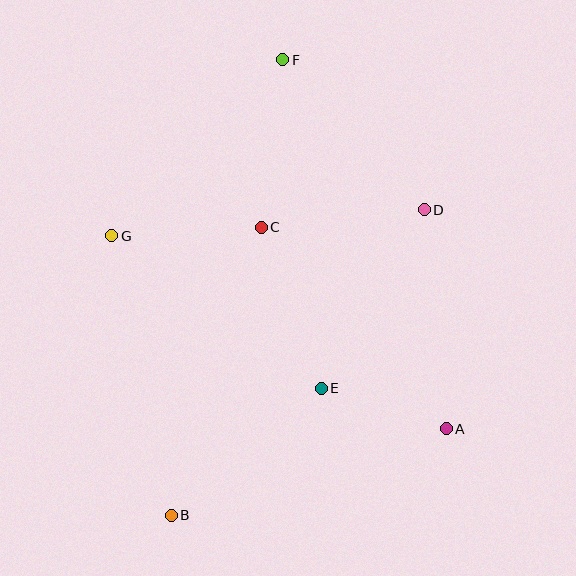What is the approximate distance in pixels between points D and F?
The distance between D and F is approximately 206 pixels.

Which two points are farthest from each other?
Points B and F are farthest from each other.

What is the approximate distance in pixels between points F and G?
The distance between F and G is approximately 245 pixels.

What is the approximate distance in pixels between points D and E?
The distance between D and E is approximately 206 pixels.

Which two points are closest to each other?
Points A and E are closest to each other.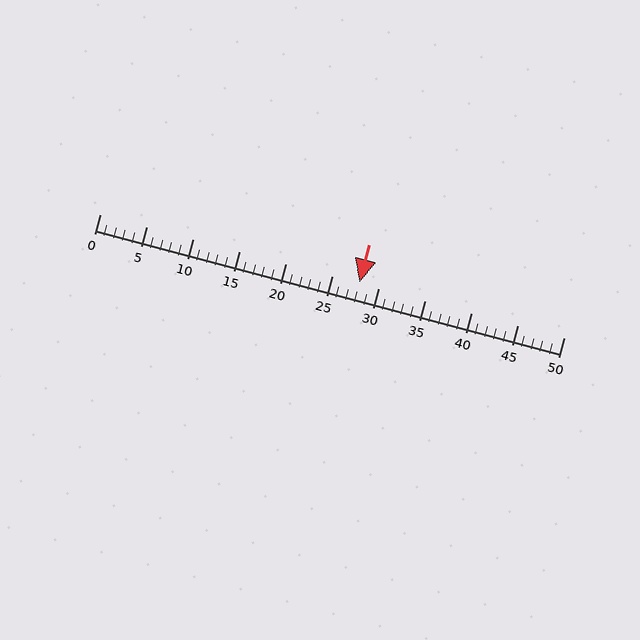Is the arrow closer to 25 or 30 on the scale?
The arrow is closer to 30.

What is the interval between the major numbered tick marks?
The major tick marks are spaced 5 units apart.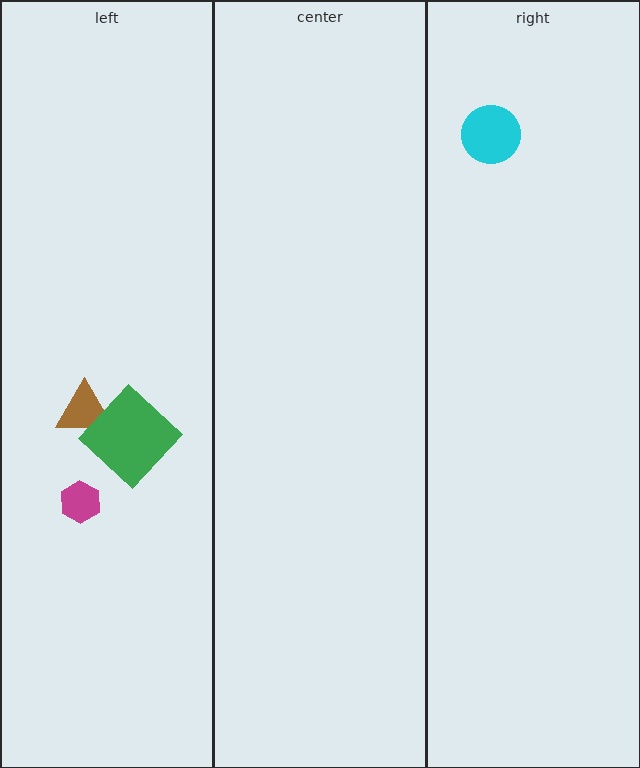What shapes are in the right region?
The cyan circle.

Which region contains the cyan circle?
The right region.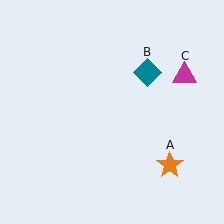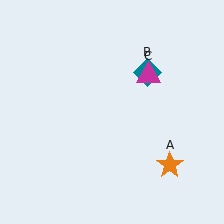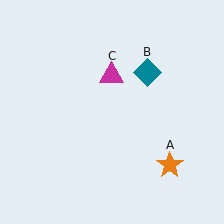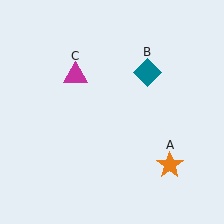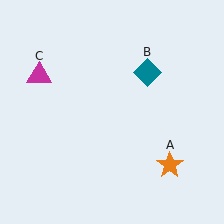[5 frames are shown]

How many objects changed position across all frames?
1 object changed position: magenta triangle (object C).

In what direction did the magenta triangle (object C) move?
The magenta triangle (object C) moved left.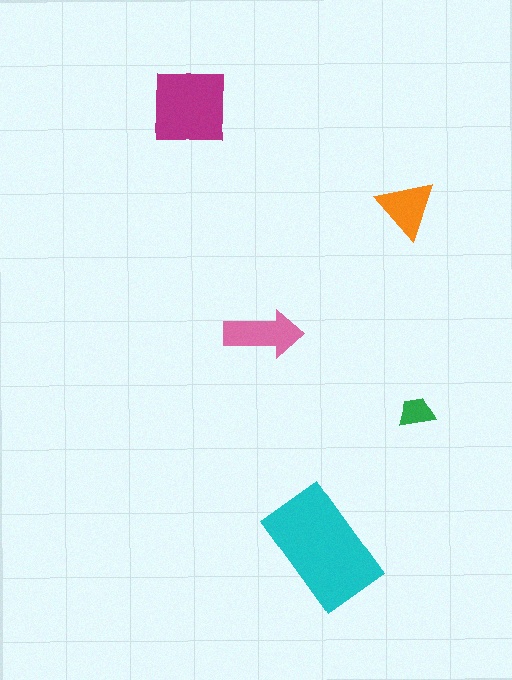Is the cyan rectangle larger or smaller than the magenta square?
Larger.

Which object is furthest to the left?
The magenta square is leftmost.